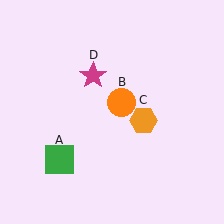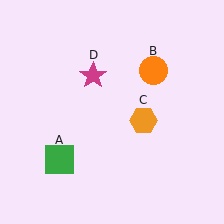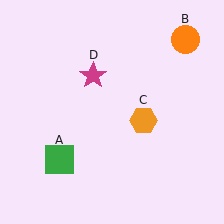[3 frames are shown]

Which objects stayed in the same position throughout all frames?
Green square (object A) and orange hexagon (object C) and magenta star (object D) remained stationary.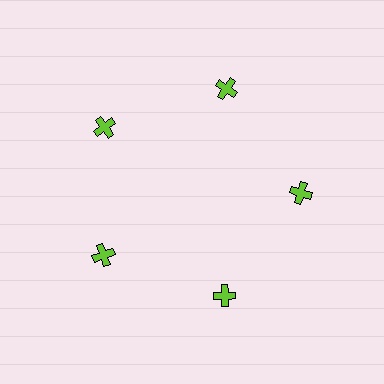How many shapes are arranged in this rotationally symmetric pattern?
There are 5 shapes, arranged in 5 groups of 1.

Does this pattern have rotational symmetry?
Yes, this pattern has 5-fold rotational symmetry. It looks the same after rotating 72 degrees around the center.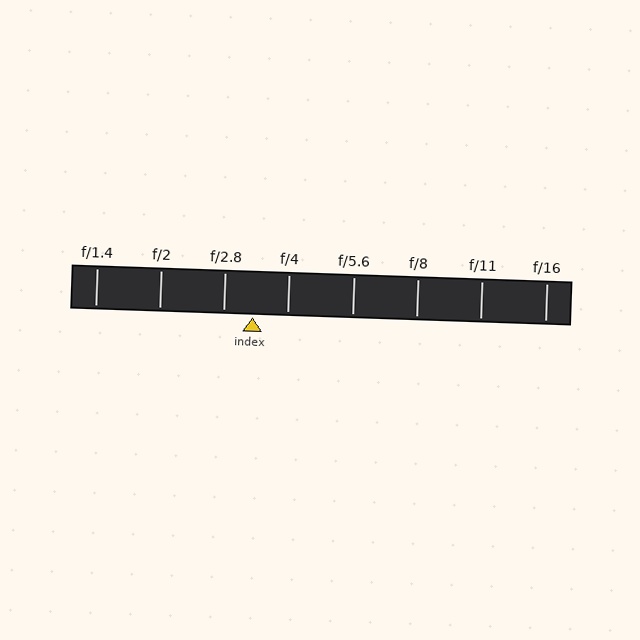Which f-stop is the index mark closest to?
The index mark is closest to f/2.8.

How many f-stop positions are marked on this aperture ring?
There are 8 f-stop positions marked.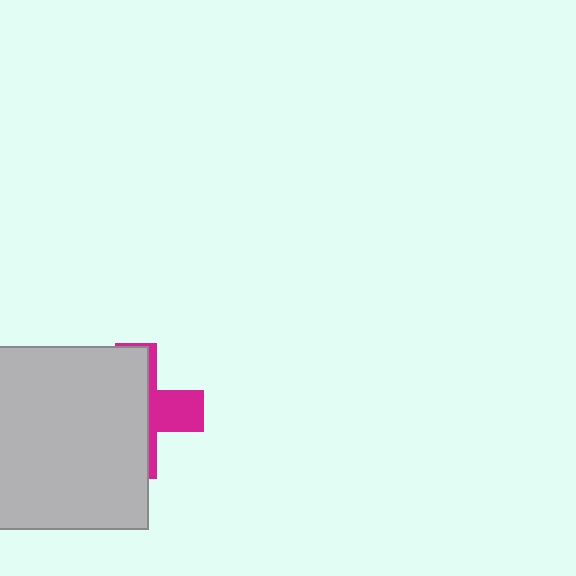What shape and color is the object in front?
The object in front is a light gray square.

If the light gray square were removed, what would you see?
You would see the complete magenta cross.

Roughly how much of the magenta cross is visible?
A small part of it is visible (roughly 32%).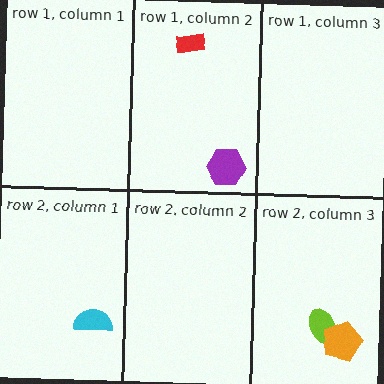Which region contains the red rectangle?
The row 1, column 2 region.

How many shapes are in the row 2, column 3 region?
2.